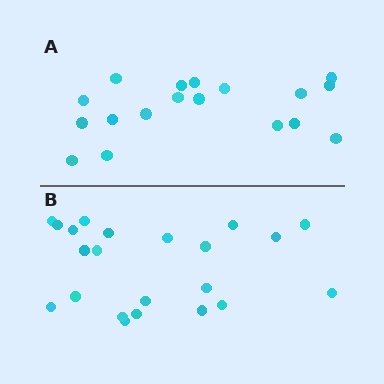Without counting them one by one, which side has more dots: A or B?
Region B (the bottom region) has more dots.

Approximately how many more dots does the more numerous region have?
Region B has about 4 more dots than region A.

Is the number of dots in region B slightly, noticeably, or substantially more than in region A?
Region B has only slightly more — the two regions are fairly close. The ratio is roughly 1.2 to 1.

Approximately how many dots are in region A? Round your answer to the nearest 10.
About 20 dots. (The exact count is 18, which rounds to 20.)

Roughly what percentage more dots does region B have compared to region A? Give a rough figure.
About 20% more.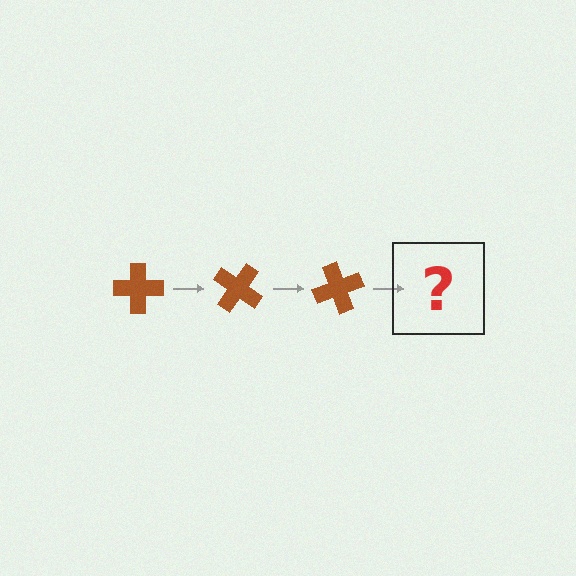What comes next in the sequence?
The next element should be a brown cross rotated 105 degrees.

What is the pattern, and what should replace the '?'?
The pattern is that the cross rotates 35 degrees each step. The '?' should be a brown cross rotated 105 degrees.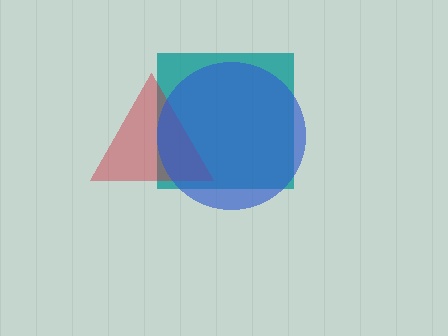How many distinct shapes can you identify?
There are 3 distinct shapes: a teal square, a red triangle, a blue circle.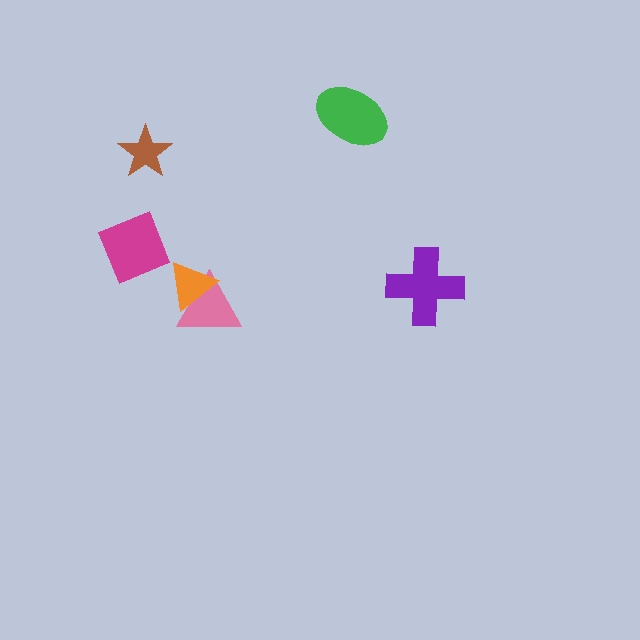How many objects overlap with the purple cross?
0 objects overlap with the purple cross.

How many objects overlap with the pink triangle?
1 object overlaps with the pink triangle.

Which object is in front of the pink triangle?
The orange triangle is in front of the pink triangle.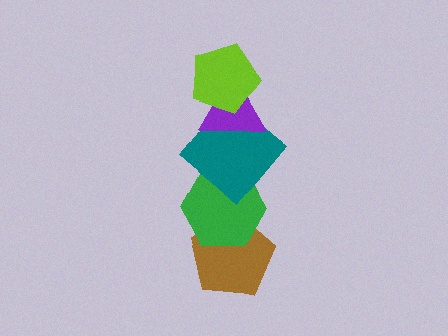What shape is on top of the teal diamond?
The purple triangle is on top of the teal diamond.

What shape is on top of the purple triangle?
The lime pentagon is on top of the purple triangle.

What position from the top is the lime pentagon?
The lime pentagon is 1st from the top.